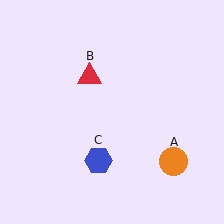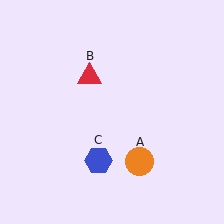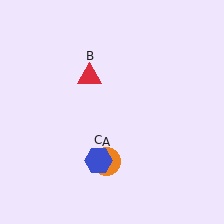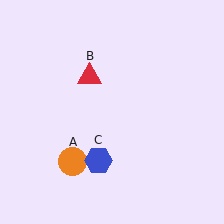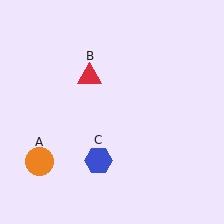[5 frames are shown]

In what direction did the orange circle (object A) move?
The orange circle (object A) moved left.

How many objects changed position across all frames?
1 object changed position: orange circle (object A).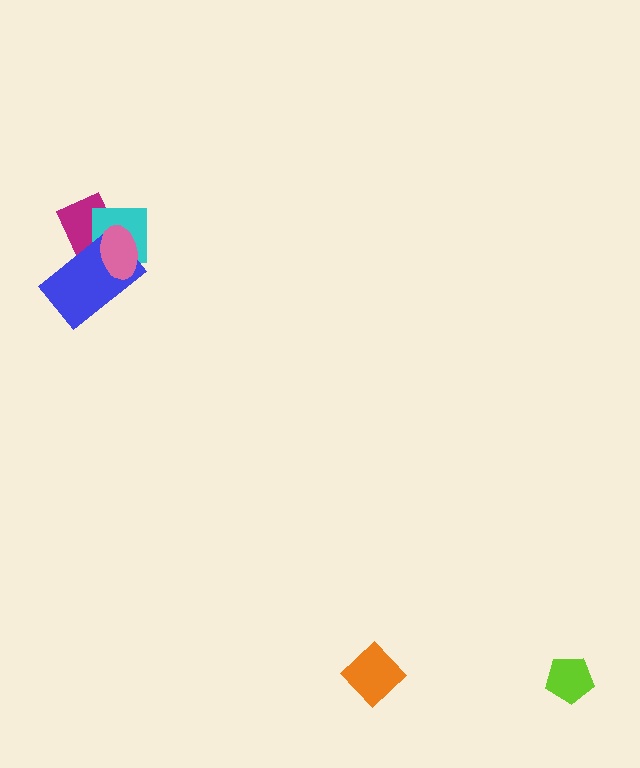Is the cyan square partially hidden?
Yes, it is partially covered by another shape.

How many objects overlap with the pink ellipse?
3 objects overlap with the pink ellipse.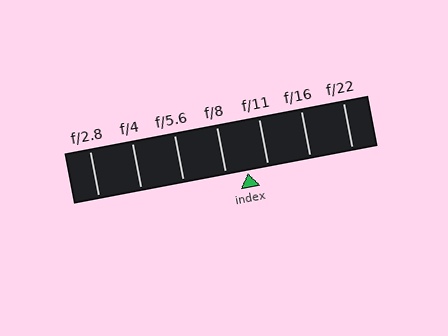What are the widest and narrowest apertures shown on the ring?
The widest aperture shown is f/2.8 and the narrowest is f/22.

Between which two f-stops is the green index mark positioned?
The index mark is between f/8 and f/11.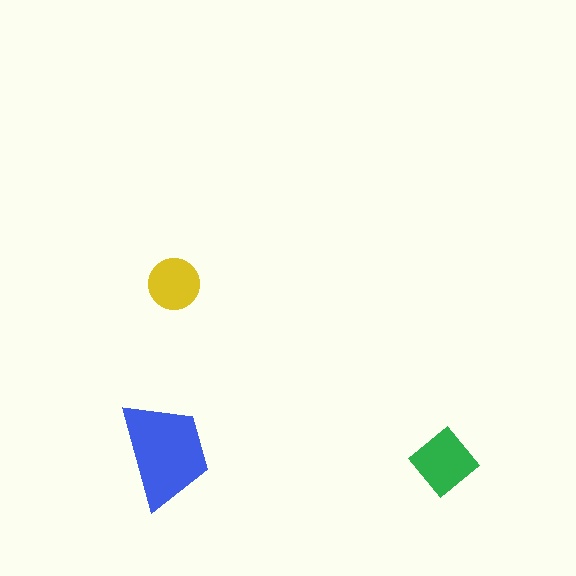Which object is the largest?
The blue trapezoid.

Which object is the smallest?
The yellow circle.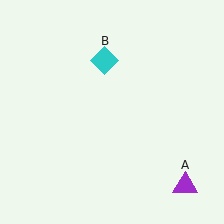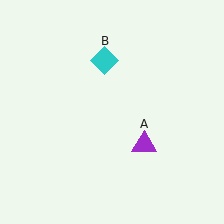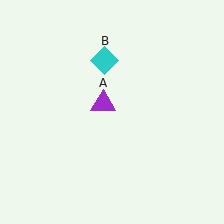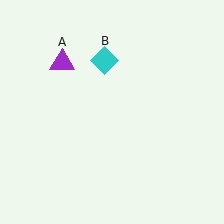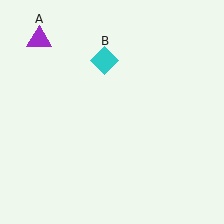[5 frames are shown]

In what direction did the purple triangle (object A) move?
The purple triangle (object A) moved up and to the left.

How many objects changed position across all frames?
1 object changed position: purple triangle (object A).